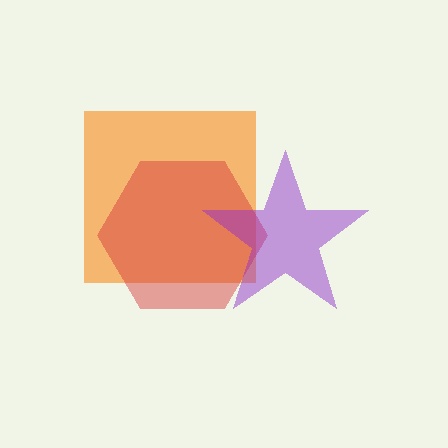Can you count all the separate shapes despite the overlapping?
Yes, there are 3 separate shapes.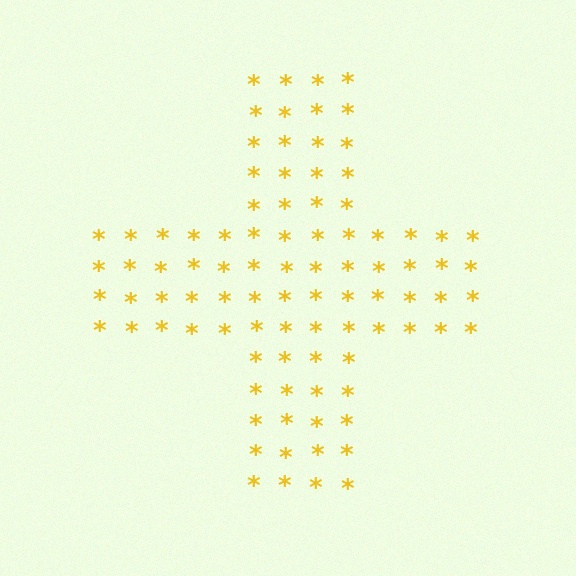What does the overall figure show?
The overall figure shows a cross.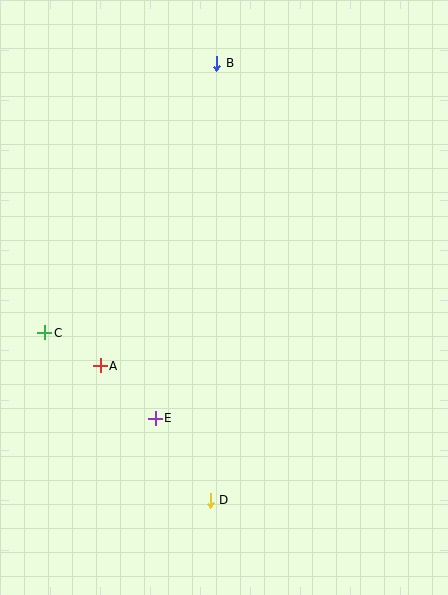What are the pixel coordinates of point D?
Point D is at (210, 500).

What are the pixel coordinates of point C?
Point C is at (45, 333).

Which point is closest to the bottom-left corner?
Point D is closest to the bottom-left corner.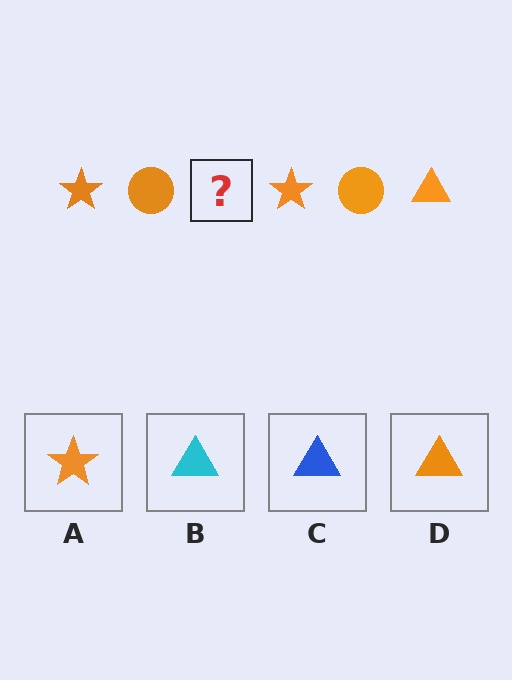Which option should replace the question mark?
Option D.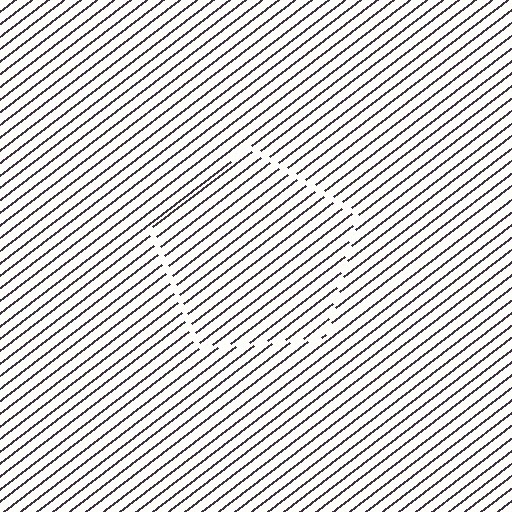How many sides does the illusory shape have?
5 sides — the line-ends trace a pentagon.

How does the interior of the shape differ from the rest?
The interior of the shape contains the same grating, shifted by half a period — the contour is defined by the phase discontinuity where line-ends from the inner and outer gratings abut.